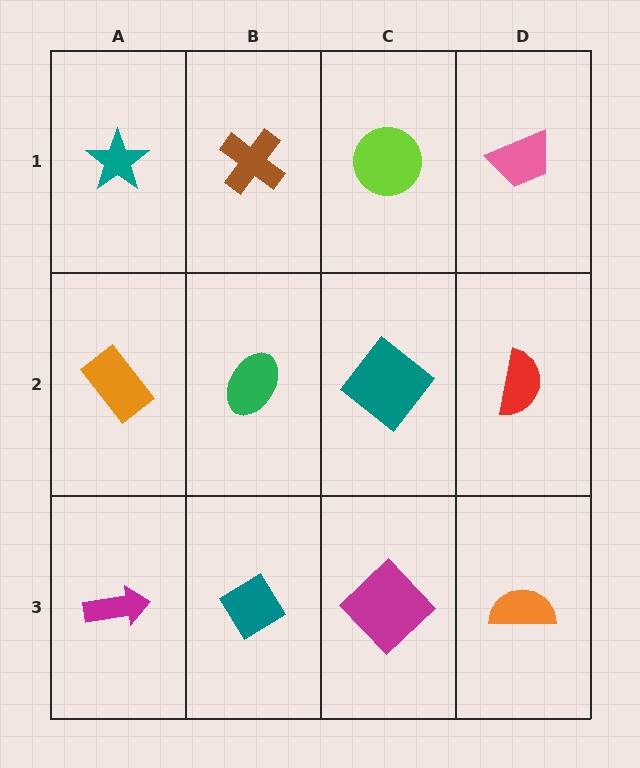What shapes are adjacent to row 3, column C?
A teal diamond (row 2, column C), a teal diamond (row 3, column B), an orange semicircle (row 3, column D).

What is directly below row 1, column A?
An orange rectangle.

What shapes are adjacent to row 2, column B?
A brown cross (row 1, column B), a teal diamond (row 3, column B), an orange rectangle (row 2, column A), a teal diamond (row 2, column C).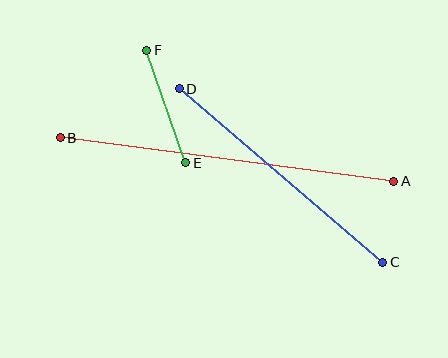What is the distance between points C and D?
The distance is approximately 267 pixels.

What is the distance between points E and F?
The distance is approximately 119 pixels.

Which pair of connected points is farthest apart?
Points A and B are farthest apart.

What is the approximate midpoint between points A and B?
The midpoint is at approximately (227, 160) pixels.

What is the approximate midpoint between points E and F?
The midpoint is at approximately (166, 106) pixels.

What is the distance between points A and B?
The distance is approximately 336 pixels.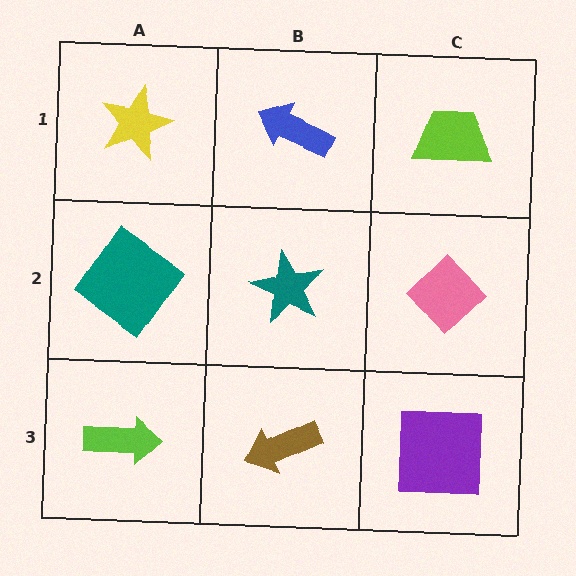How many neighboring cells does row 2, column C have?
3.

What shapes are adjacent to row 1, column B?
A teal star (row 2, column B), a yellow star (row 1, column A), a lime trapezoid (row 1, column C).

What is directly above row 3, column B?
A teal star.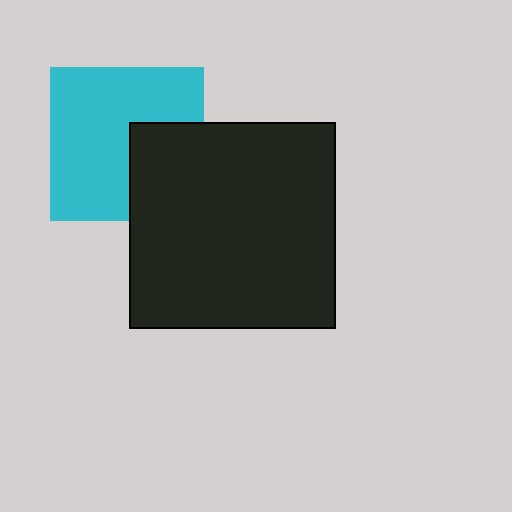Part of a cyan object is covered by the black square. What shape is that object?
It is a square.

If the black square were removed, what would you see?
You would see the complete cyan square.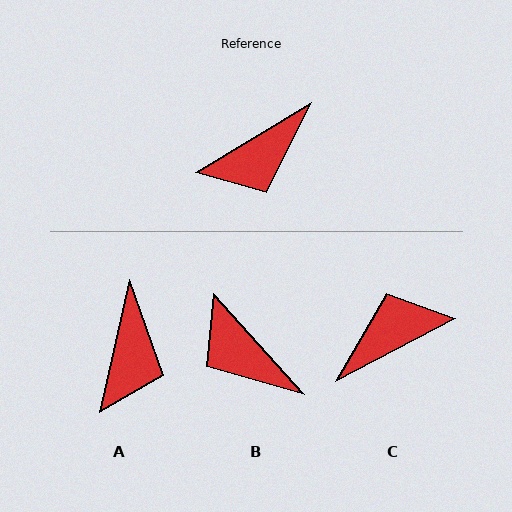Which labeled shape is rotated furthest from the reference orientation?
C, about 176 degrees away.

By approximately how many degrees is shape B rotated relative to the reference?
Approximately 79 degrees clockwise.